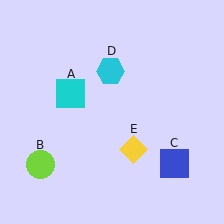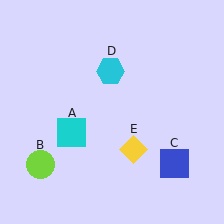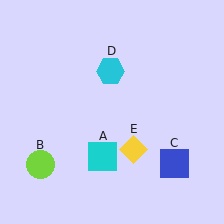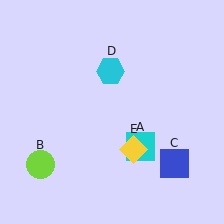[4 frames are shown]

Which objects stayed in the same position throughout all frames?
Lime circle (object B) and blue square (object C) and cyan hexagon (object D) and yellow diamond (object E) remained stationary.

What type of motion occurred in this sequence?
The cyan square (object A) rotated counterclockwise around the center of the scene.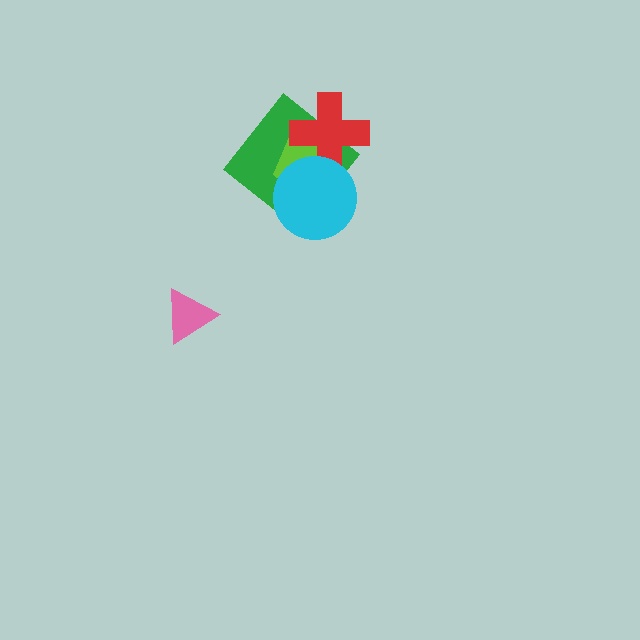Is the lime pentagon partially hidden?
Yes, it is partially covered by another shape.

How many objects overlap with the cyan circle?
3 objects overlap with the cyan circle.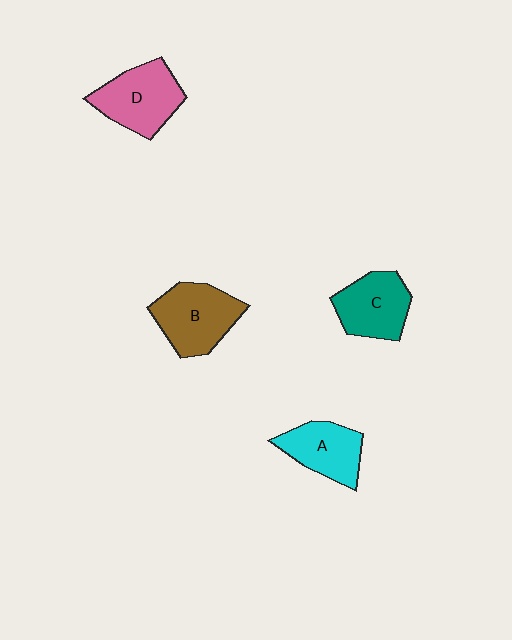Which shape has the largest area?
Shape B (brown).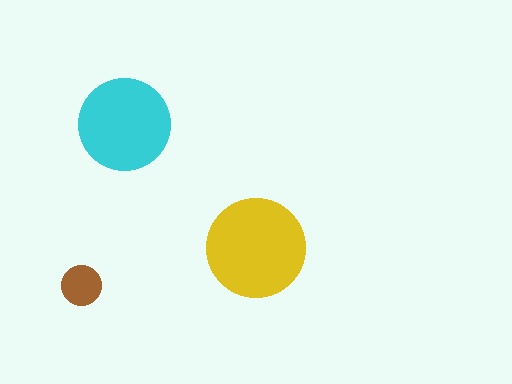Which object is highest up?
The cyan circle is topmost.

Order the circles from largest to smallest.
the yellow one, the cyan one, the brown one.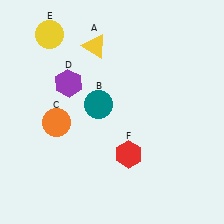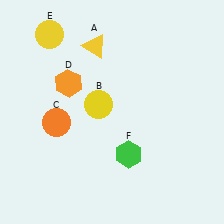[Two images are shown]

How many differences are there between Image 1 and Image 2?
There are 3 differences between the two images.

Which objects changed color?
B changed from teal to yellow. D changed from purple to orange. F changed from red to green.